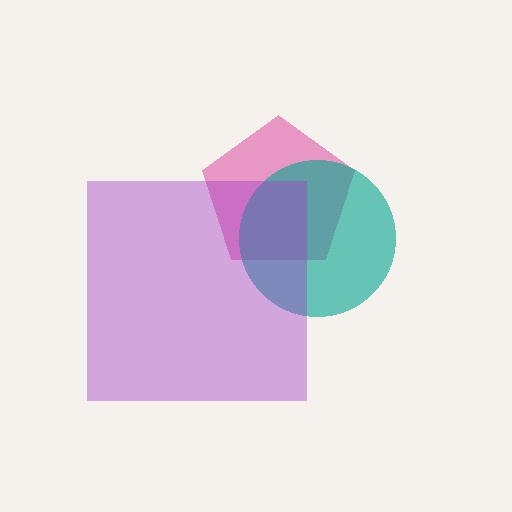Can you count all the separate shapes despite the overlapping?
Yes, there are 3 separate shapes.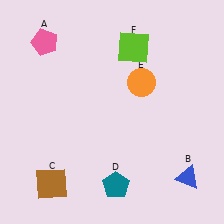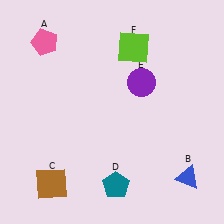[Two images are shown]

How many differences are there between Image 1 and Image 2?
There is 1 difference between the two images.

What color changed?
The circle (E) changed from orange in Image 1 to purple in Image 2.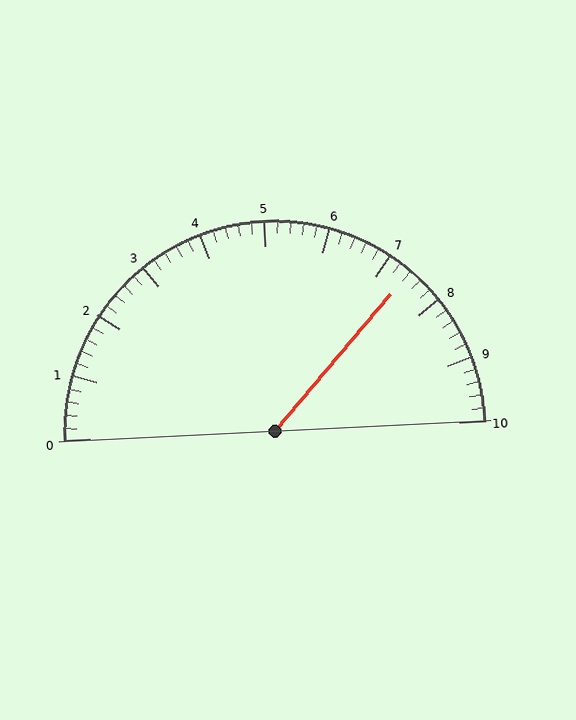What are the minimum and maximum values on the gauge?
The gauge ranges from 0 to 10.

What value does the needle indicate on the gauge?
The needle indicates approximately 7.4.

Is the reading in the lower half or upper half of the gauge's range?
The reading is in the upper half of the range (0 to 10).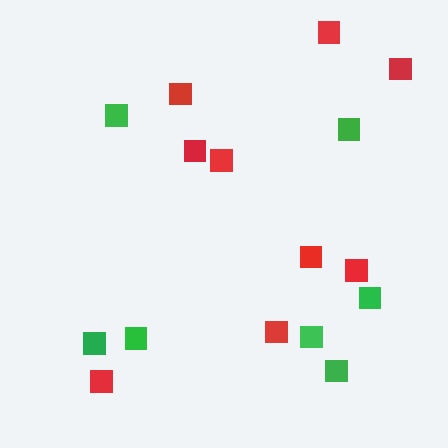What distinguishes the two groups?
There are 2 groups: one group of green squares (7) and one group of red squares (9).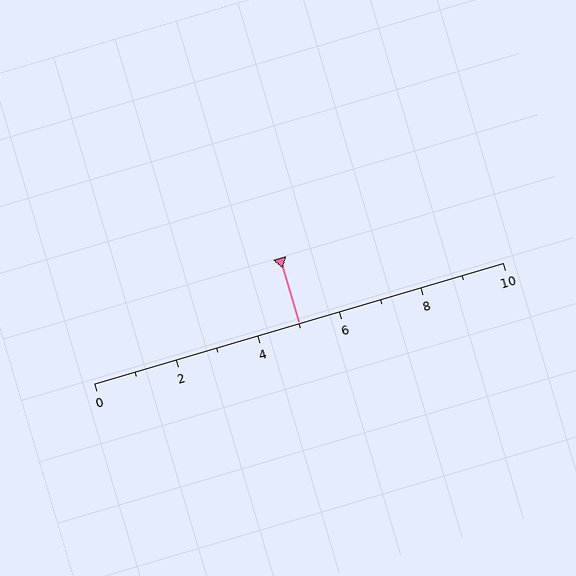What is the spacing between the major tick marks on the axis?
The major ticks are spaced 2 apart.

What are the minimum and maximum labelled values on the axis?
The axis runs from 0 to 10.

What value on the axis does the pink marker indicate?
The marker indicates approximately 5.